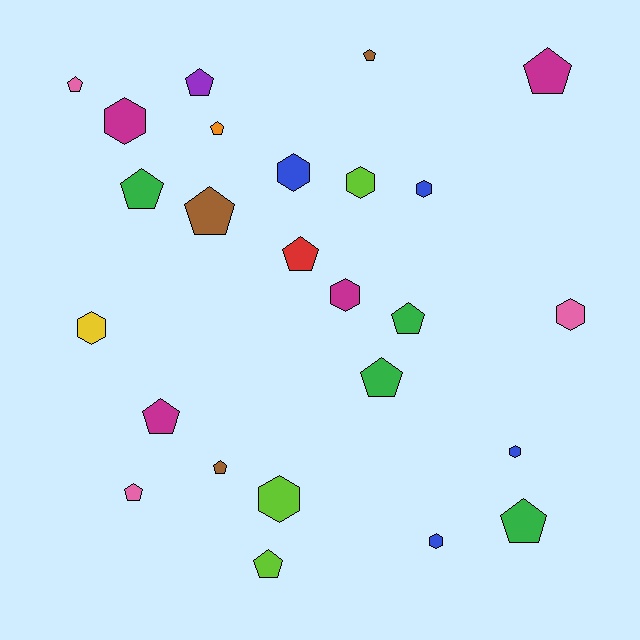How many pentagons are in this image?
There are 15 pentagons.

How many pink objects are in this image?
There are 3 pink objects.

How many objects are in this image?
There are 25 objects.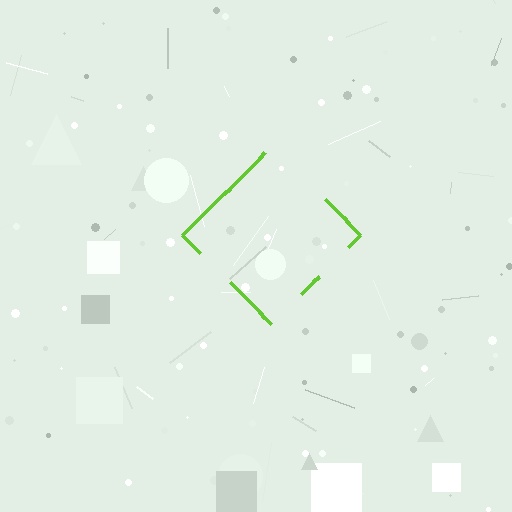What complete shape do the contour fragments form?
The contour fragments form a diamond.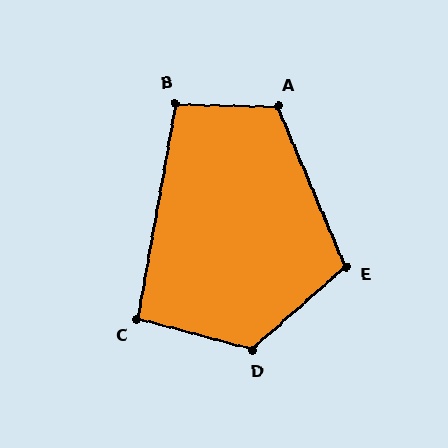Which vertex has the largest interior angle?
D, at approximately 124 degrees.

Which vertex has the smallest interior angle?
C, at approximately 95 degrees.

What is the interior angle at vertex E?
Approximately 109 degrees (obtuse).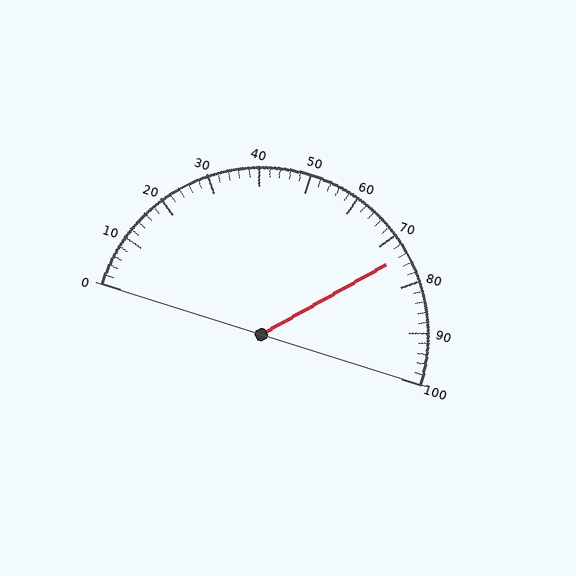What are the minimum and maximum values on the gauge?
The gauge ranges from 0 to 100.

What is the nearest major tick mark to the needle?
The nearest major tick mark is 70.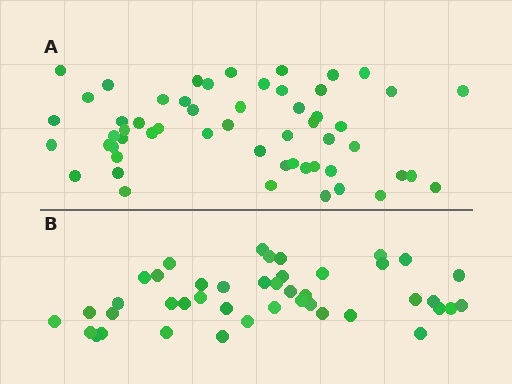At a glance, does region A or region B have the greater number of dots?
Region A (the top region) has more dots.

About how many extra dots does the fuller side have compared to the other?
Region A has roughly 12 or so more dots than region B.